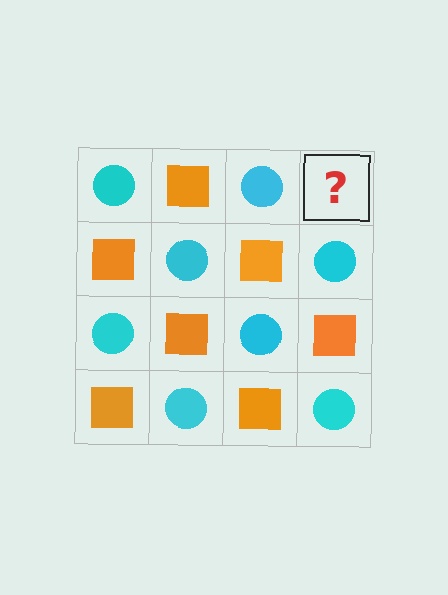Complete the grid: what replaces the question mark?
The question mark should be replaced with an orange square.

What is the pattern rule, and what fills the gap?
The rule is that it alternates cyan circle and orange square in a checkerboard pattern. The gap should be filled with an orange square.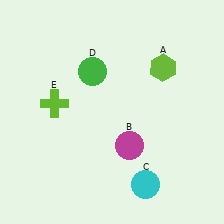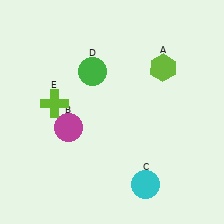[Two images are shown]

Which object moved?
The magenta circle (B) moved left.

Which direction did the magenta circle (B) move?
The magenta circle (B) moved left.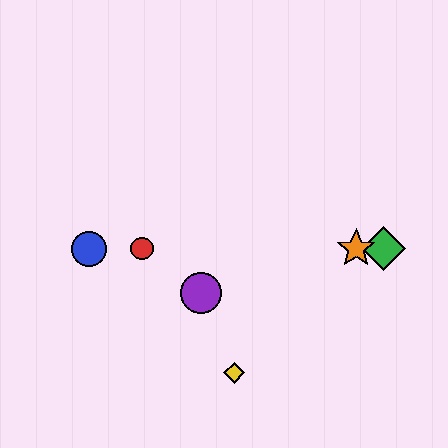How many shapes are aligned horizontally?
4 shapes (the red circle, the blue circle, the green diamond, the orange star) are aligned horizontally.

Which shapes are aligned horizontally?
The red circle, the blue circle, the green diamond, the orange star are aligned horizontally.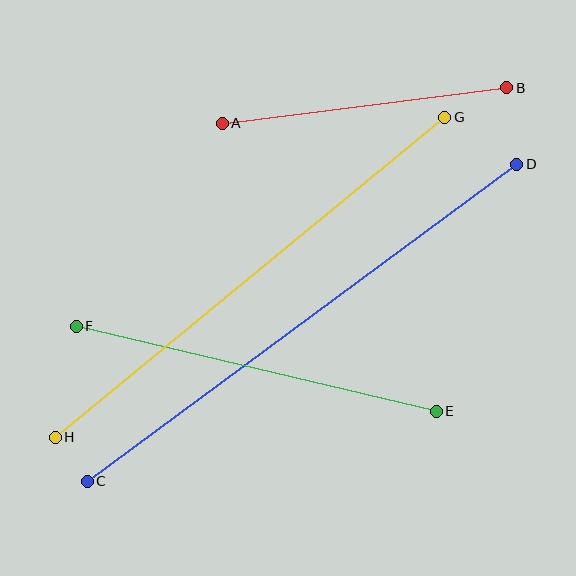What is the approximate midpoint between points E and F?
The midpoint is at approximately (256, 369) pixels.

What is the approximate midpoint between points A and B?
The midpoint is at approximately (365, 106) pixels.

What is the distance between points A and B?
The distance is approximately 286 pixels.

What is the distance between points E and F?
The distance is approximately 370 pixels.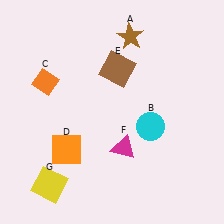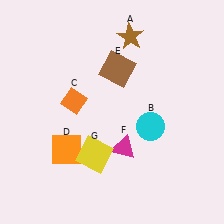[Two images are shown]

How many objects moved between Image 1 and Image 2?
2 objects moved between the two images.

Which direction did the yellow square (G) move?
The yellow square (G) moved right.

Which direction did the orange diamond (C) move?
The orange diamond (C) moved right.